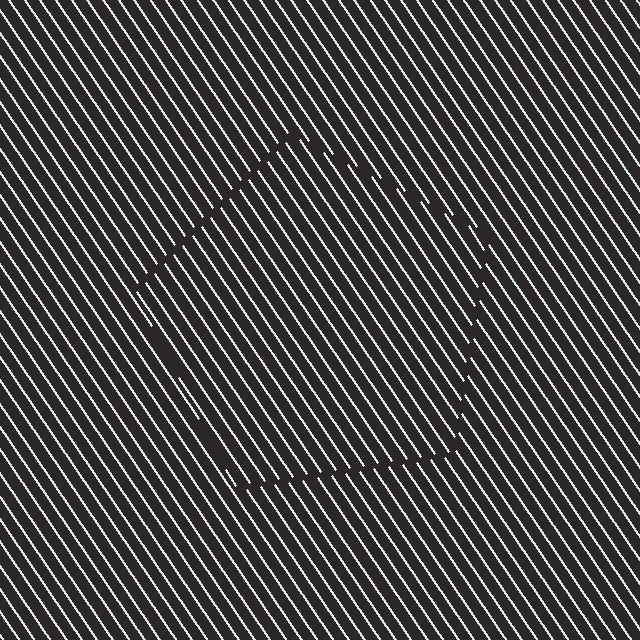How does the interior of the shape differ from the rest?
The interior of the shape contains the same grating, shifted by half a period — the contour is defined by the phase discontinuity where line-ends from the inner and outer gratings abut.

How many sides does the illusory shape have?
5 sides — the line-ends trace a pentagon.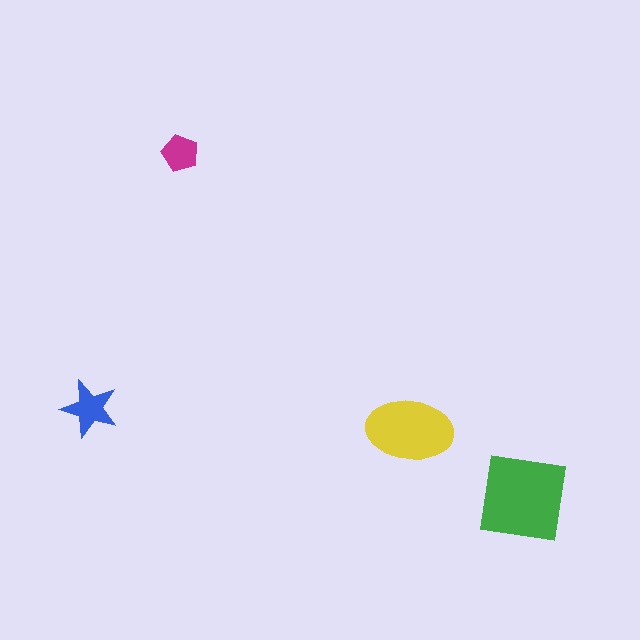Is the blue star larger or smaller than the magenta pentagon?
Larger.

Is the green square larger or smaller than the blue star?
Larger.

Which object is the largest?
The green square.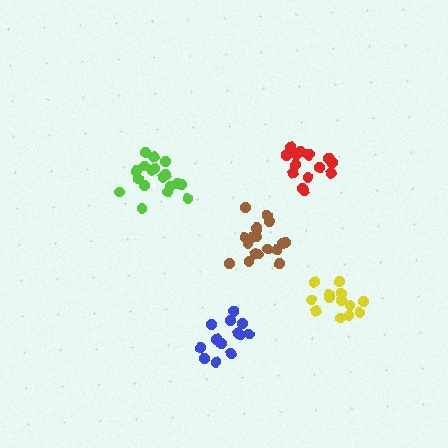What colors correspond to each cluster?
The clusters are colored: brown, lime, yellow, blue, red.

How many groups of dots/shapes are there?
There are 5 groups.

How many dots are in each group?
Group 1: 18 dots, Group 2: 18 dots, Group 3: 13 dots, Group 4: 13 dots, Group 5: 15 dots (77 total).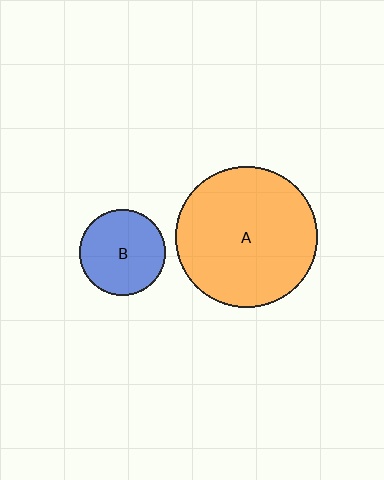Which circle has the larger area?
Circle A (orange).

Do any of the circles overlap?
No, none of the circles overlap.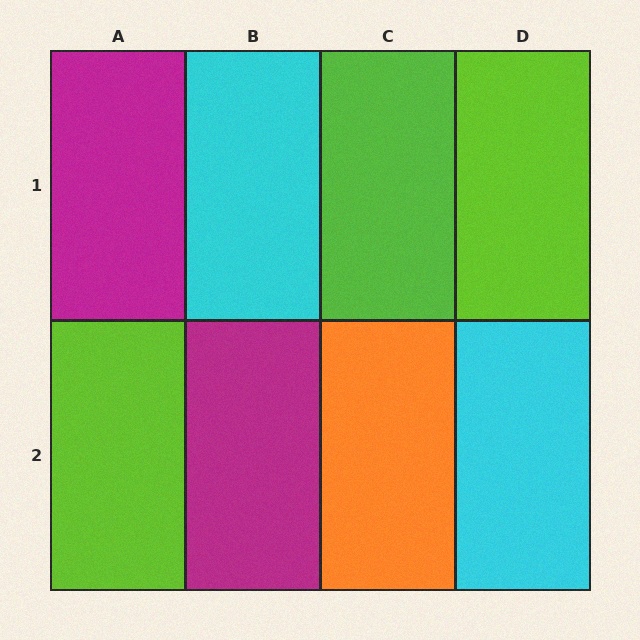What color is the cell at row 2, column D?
Cyan.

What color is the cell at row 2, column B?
Magenta.